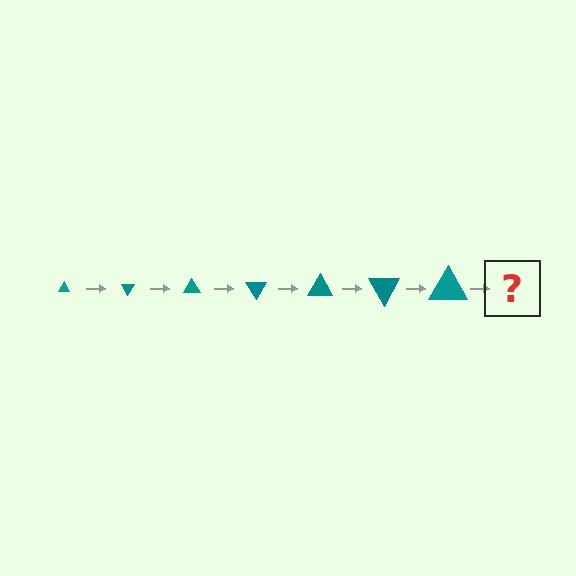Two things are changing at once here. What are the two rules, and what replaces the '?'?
The two rules are that the triangle grows larger each step and it rotates 60 degrees each step. The '?' should be a triangle, larger than the previous one and rotated 420 degrees from the start.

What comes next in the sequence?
The next element should be a triangle, larger than the previous one and rotated 420 degrees from the start.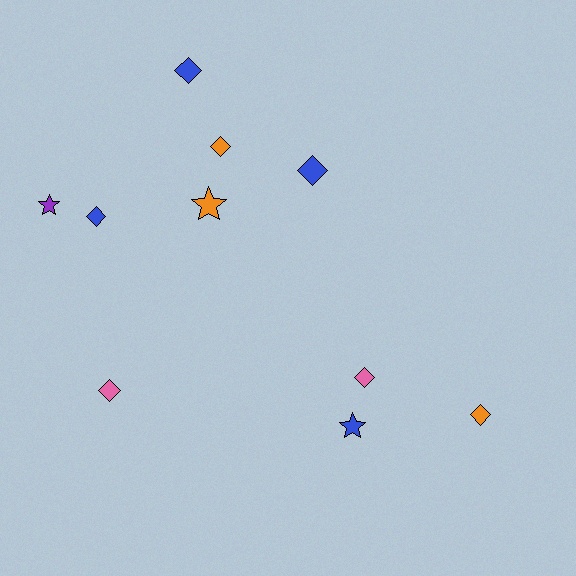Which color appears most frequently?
Blue, with 4 objects.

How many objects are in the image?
There are 10 objects.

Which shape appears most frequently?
Diamond, with 7 objects.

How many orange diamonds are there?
There are 2 orange diamonds.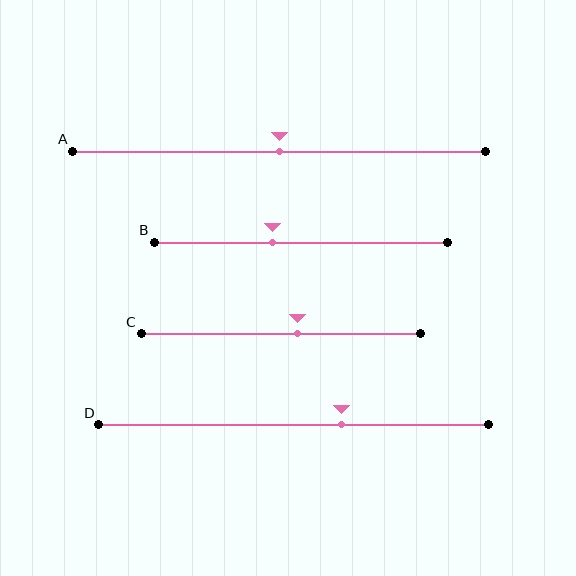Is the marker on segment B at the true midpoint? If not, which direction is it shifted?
No, the marker on segment B is shifted to the left by about 10% of the segment length.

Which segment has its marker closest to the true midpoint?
Segment A has its marker closest to the true midpoint.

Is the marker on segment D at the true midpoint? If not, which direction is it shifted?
No, the marker on segment D is shifted to the right by about 12% of the segment length.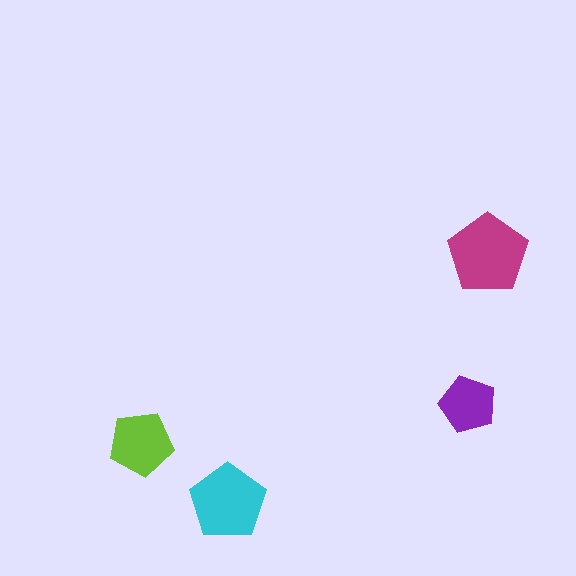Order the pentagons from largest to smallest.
the magenta one, the cyan one, the lime one, the purple one.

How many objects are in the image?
There are 4 objects in the image.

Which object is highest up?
The magenta pentagon is topmost.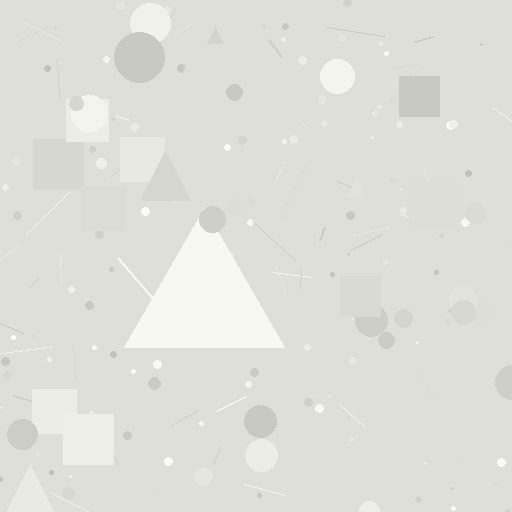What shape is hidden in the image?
A triangle is hidden in the image.